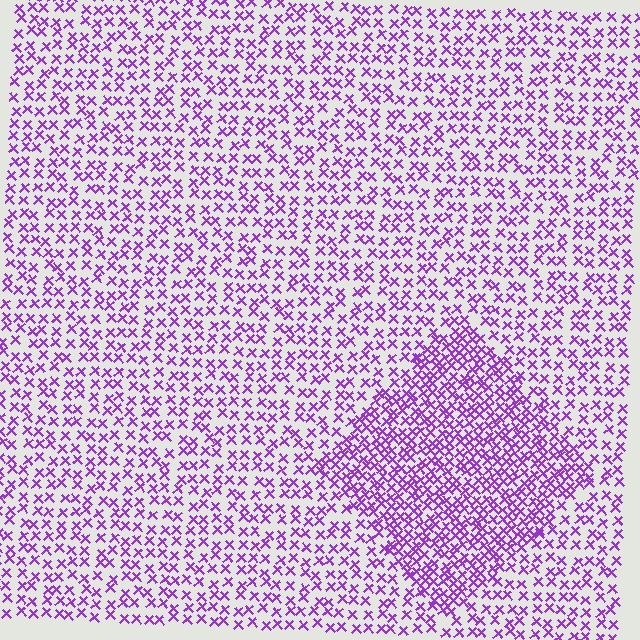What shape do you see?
I see a diamond.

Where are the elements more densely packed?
The elements are more densely packed inside the diamond boundary.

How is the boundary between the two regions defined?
The boundary is defined by a change in element density (approximately 1.9x ratio). All elements are the same color, size, and shape.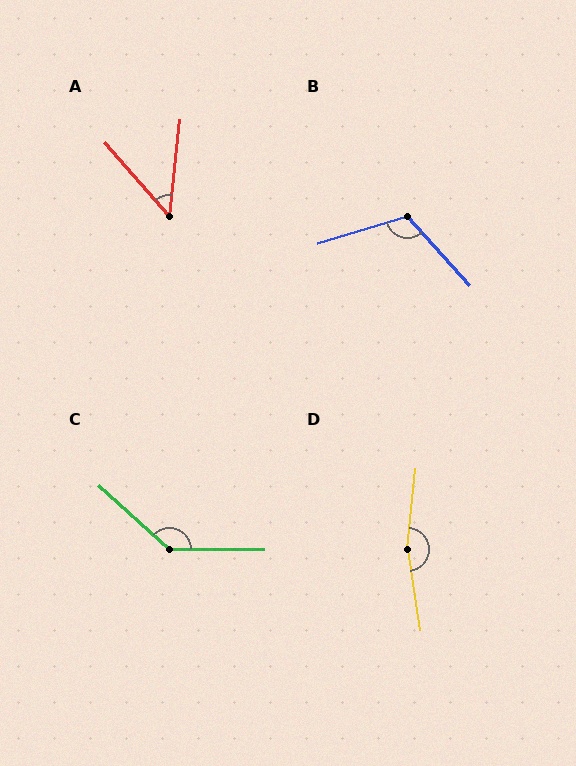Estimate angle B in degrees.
Approximately 115 degrees.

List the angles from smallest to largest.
A (47°), B (115°), C (138°), D (165°).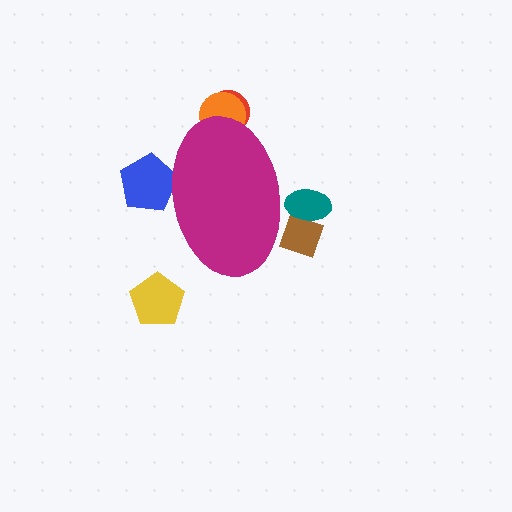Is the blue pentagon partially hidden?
Yes, the blue pentagon is partially hidden behind the magenta ellipse.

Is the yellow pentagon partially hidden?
No, the yellow pentagon is fully visible.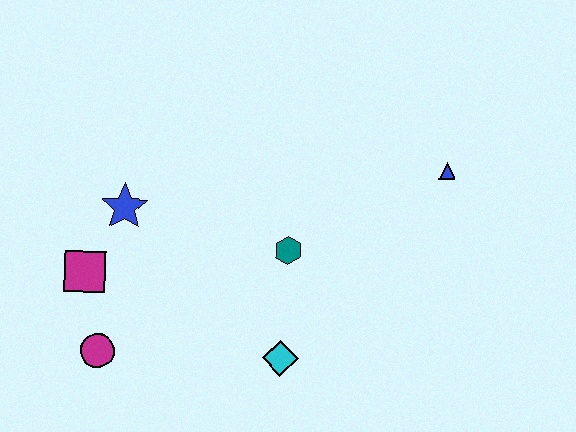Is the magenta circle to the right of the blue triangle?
No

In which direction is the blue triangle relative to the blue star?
The blue triangle is to the right of the blue star.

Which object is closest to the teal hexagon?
The cyan diamond is closest to the teal hexagon.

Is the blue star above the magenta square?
Yes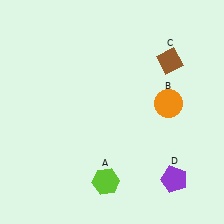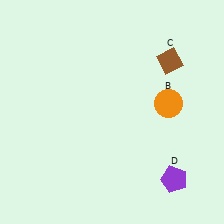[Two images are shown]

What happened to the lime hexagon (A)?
The lime hexagon (A) was removed in Image 2. It was in the bottom-left area of Image 1.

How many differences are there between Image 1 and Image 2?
There is 1 difference between the two images.